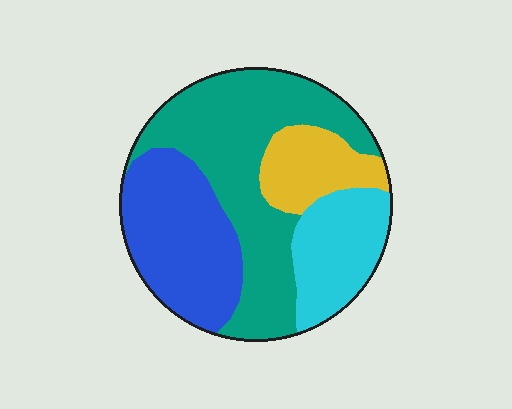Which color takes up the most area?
Teal, at roughly 40%.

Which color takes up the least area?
Yellow, at roughly 15%.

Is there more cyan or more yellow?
Cyan.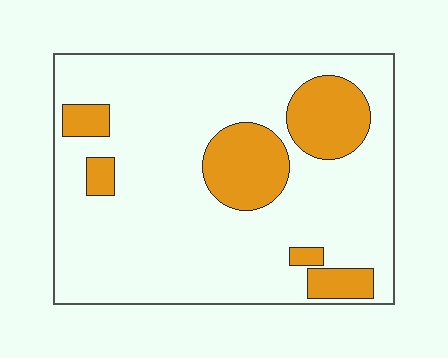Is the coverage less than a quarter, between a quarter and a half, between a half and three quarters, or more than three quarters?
Less than a quarter.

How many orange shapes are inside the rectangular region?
6.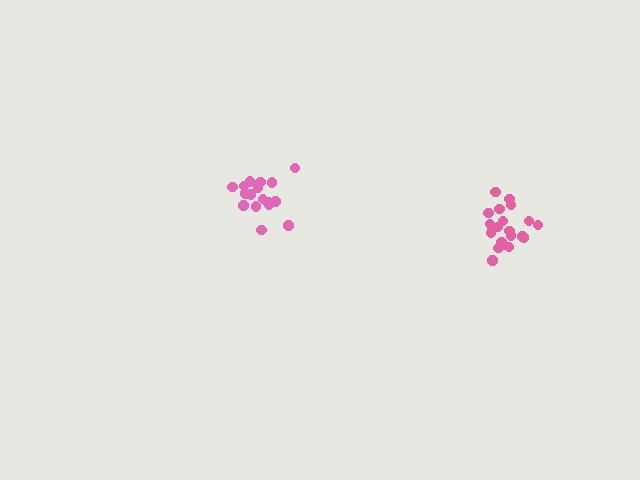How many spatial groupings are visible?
There are 2 spatial groupings.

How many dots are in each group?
Group 1: 21 dots, Group 2: 17 dots (38 total).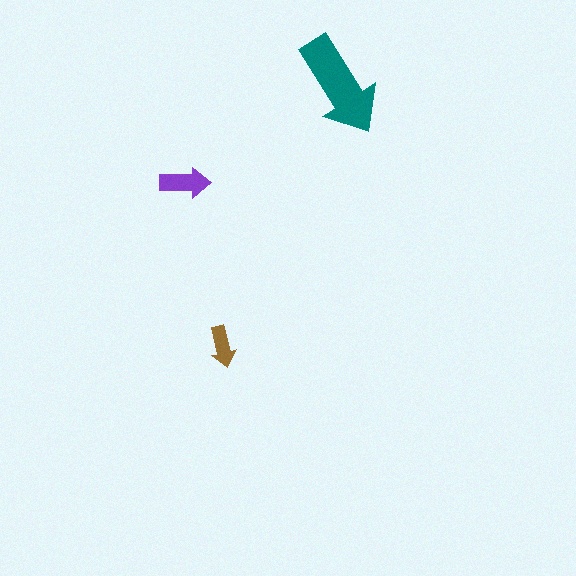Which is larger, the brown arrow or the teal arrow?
The teal one.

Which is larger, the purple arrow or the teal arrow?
The teal one.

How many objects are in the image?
There are 3 objects in the image.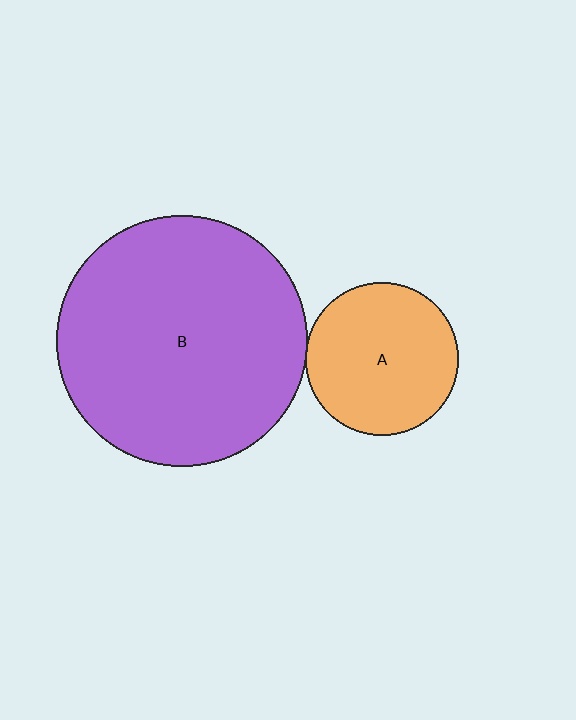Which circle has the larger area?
Circle B (purple).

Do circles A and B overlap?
Yes.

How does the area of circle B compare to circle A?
Approximately 2.7 times.